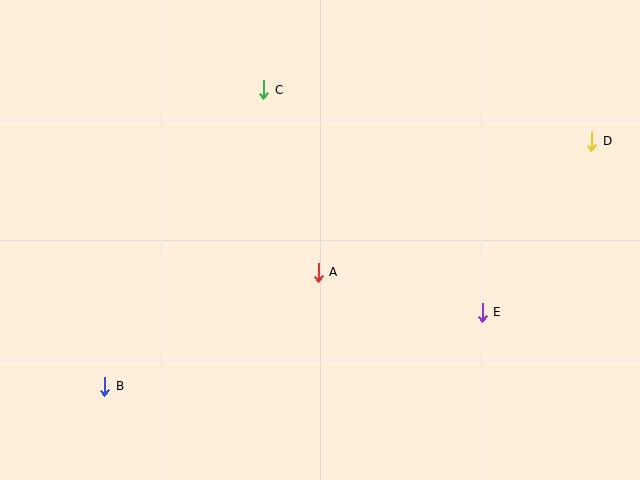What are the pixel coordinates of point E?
Point E is at (482, 312).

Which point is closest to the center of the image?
Point A at (318, 272) is closest to the center.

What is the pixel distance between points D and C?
The distance between D and C is 332 pixels.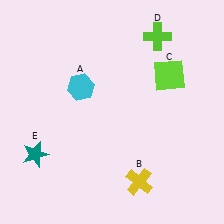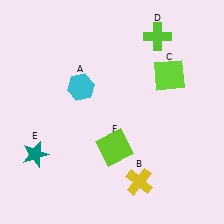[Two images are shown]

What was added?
A lime square (F) was added in Image 2.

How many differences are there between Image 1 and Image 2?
There is 1 difference between the two images.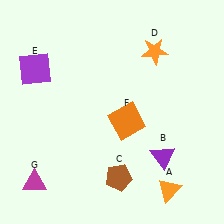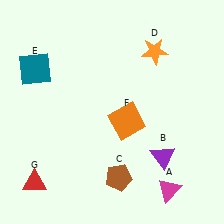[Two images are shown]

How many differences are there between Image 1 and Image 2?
There are 3 differences between the two images.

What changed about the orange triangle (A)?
In Image 1, A is orange. In Image 2, it changed to magenta.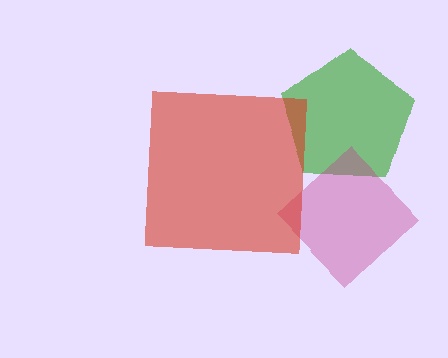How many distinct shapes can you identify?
There are 3 distinct shapes: a green pentagon, a magenta diamond, a red square.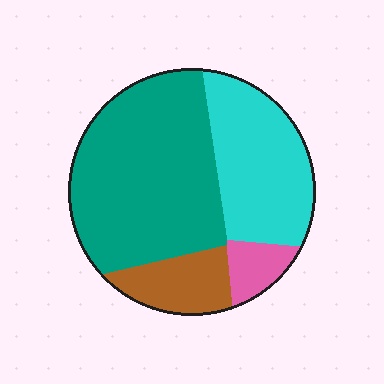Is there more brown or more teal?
Teal.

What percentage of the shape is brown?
Brown covers about 15% of the shape.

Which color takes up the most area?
Teal, at roughly 50%.